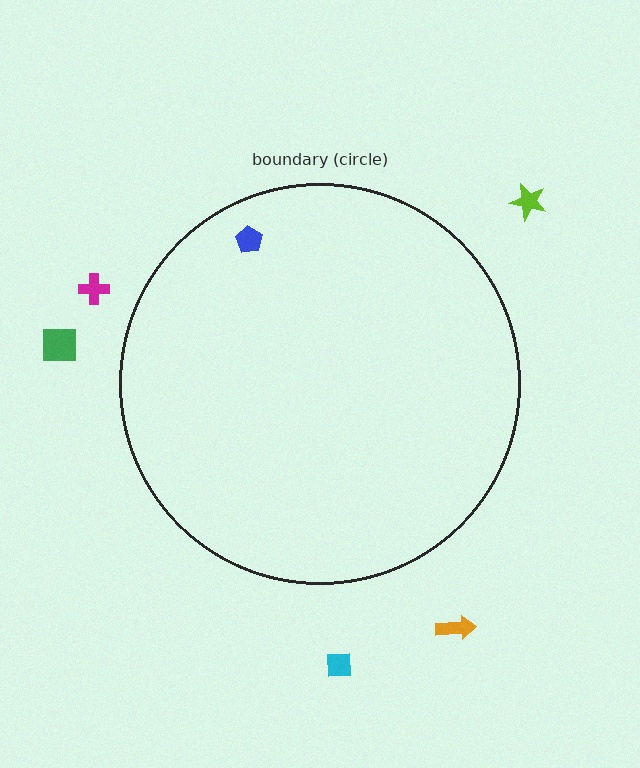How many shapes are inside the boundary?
1 inside, 5 outside.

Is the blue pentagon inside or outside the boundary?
Inside.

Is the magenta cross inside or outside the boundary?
Outside.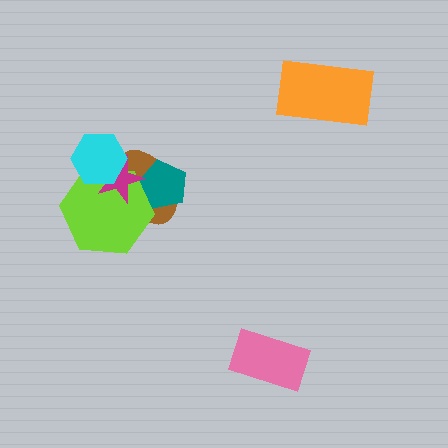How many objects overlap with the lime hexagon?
4 objects overlap with the lime hexagon.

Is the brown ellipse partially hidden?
Yes, it is partially covered by another shape.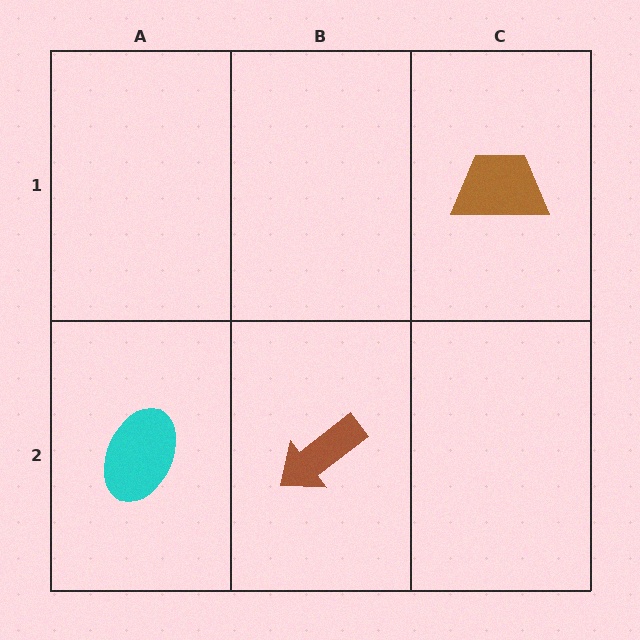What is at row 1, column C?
A brown trapezoid.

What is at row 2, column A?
A cyan ellipse.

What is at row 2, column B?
A brown arrow.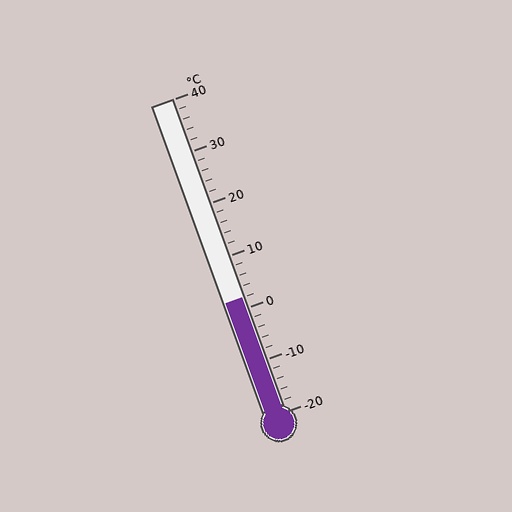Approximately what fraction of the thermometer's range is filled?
The thermometer is filled to approximately 35% of its range.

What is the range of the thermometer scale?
The thermometer scale ranges from -20°C to 40°C.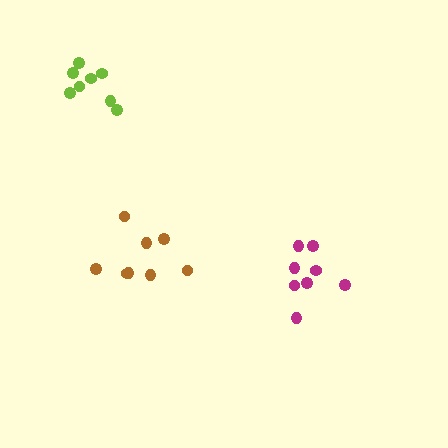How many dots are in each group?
Group 1: 8 dots, Group 2: 8 dots, Group 3: 8 dots (24 total).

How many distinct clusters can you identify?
There are 3 distinct clusters.